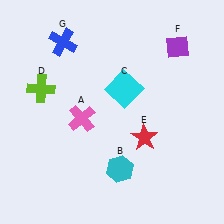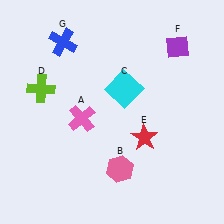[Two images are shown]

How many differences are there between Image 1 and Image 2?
There is 1 difference between the two images.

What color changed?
The hexagon (B) changed from cyan in Image 1 to pink in Image 2.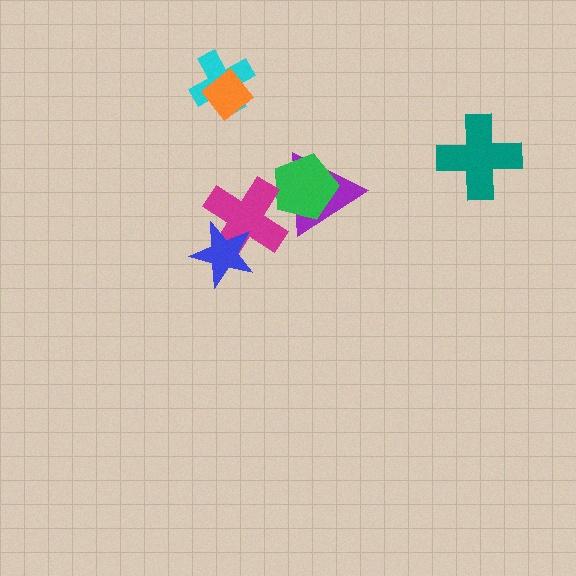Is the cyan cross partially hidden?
Yes, it is partially covered by another shape.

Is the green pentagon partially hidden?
Yes, it is partially covered by another shape.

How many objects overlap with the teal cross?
0 objects overlap with the teal cross.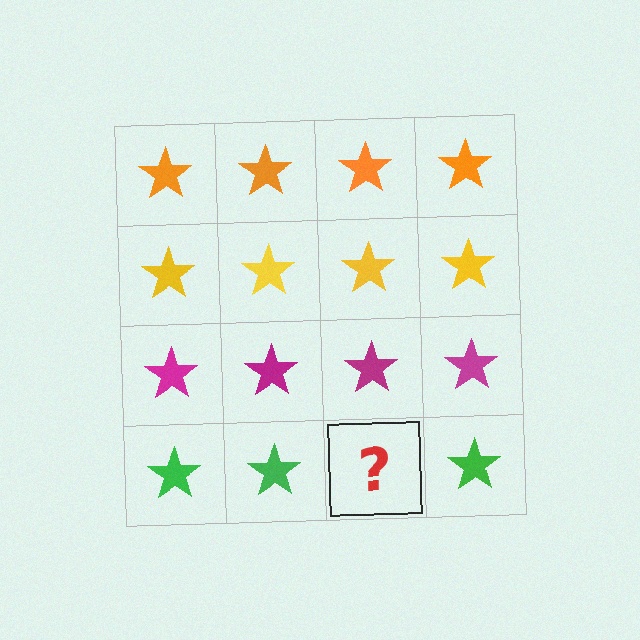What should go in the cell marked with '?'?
The missing cell should contain a green star.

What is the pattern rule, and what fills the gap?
The rule is that each row has a consistent color. The gap should be filled with a green star.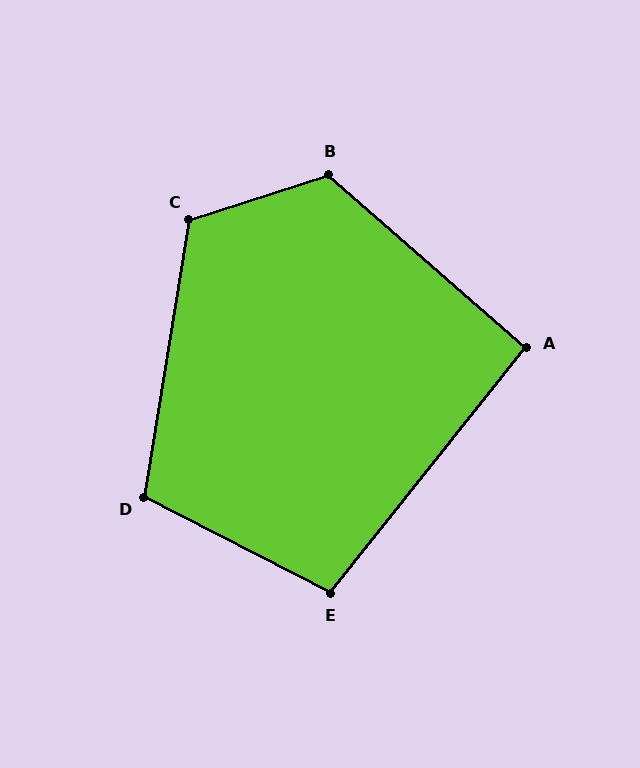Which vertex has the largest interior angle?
B, at approximately 121 degrees.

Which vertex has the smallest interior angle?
A, at approximately 93 degrees.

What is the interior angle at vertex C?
Approximately 117 degrees (obtuse).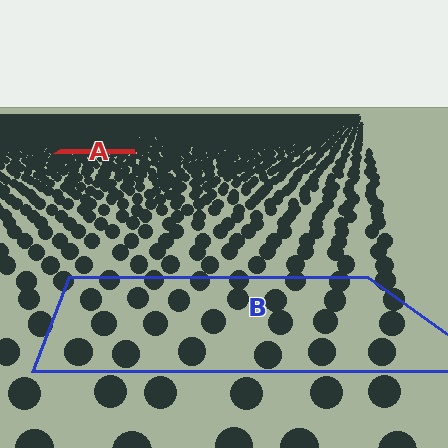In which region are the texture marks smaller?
The texture marks are smaller in region A, because it is farther away.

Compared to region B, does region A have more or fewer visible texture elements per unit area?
Region A has more texture elements per unit area — they are packed more densely because it is farther away.